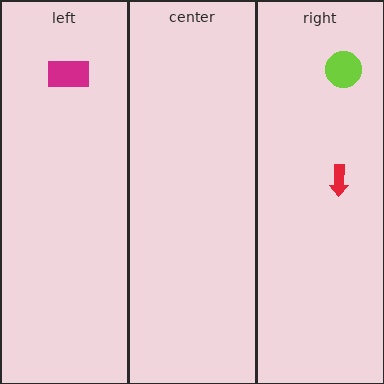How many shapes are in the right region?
2.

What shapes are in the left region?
The magenta rectangle.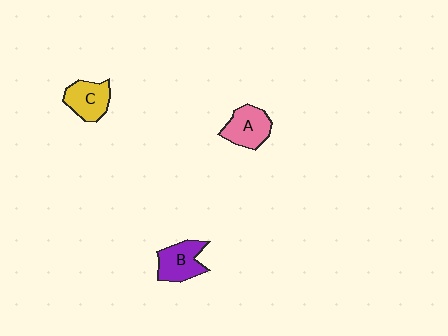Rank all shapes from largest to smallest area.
From largest to smallest: B (purple), A (pink), C (yellow).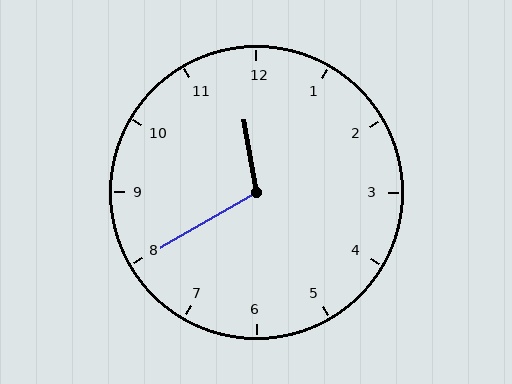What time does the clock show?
11:40.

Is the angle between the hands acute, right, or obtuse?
It is obtuse.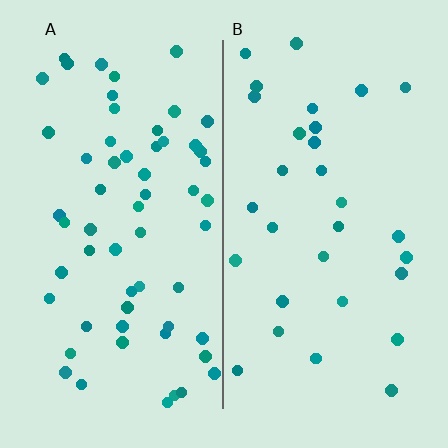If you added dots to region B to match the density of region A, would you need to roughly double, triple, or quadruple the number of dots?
Approximately double.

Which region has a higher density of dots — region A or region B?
A (the left).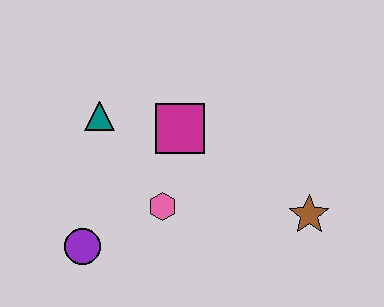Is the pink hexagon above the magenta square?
No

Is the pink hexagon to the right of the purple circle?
Yes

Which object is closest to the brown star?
The pink hexagon is closest to the brown star.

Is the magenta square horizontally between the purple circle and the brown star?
Yes